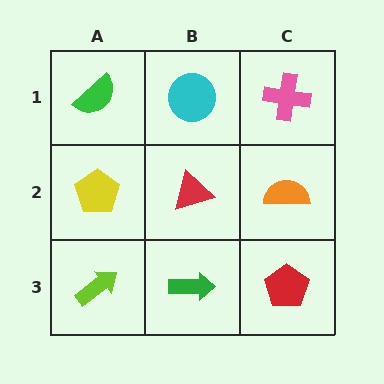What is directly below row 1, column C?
An orange semicircle.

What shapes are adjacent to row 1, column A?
A yellow pentagon (row 2, column A), a cyan circle (row 1, column B).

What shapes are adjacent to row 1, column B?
A red triangle (row 2, column B), a green semicircle (row 1, column A), a pink cross (row 1, column C).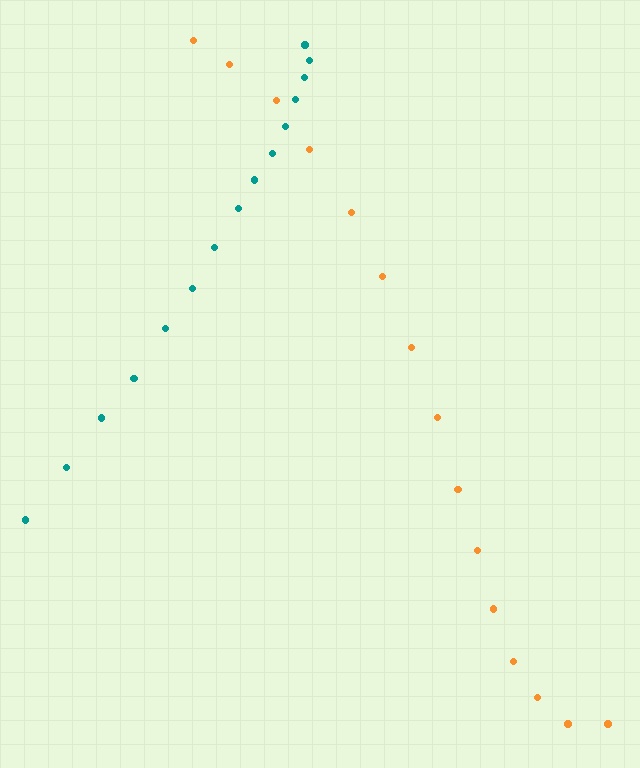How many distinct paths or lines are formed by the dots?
There are 2 distinct paths.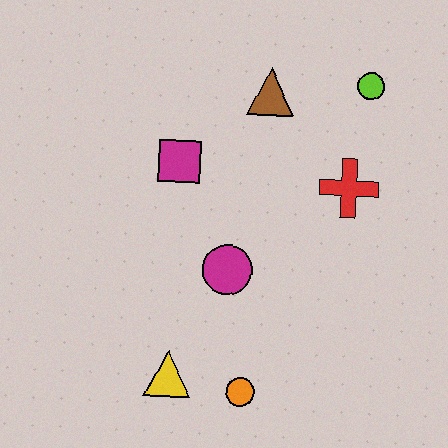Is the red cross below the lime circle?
Yes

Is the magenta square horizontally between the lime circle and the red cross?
No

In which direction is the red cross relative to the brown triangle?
The red cross is below the brown triangle.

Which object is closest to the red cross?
The lime circle is closest to the red cross.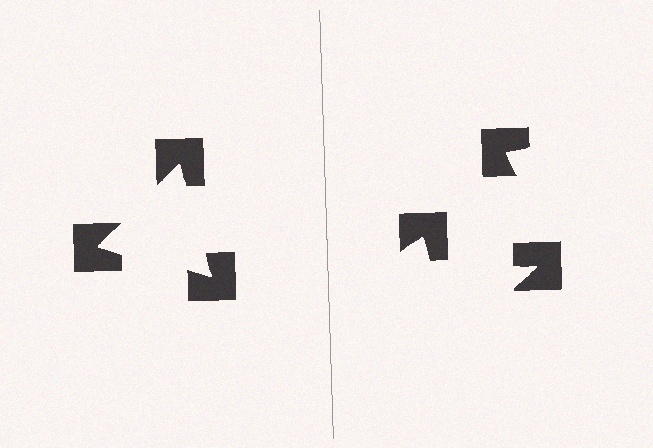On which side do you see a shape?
An illusory triangle appears on the left side. On the right side the wedge cuts are rotated, so no coherent shape forms.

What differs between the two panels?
The notched squares are positioned identically on both sides; only the wedge orientations differ. On the left they align to a triangle; on the right they are misaligned.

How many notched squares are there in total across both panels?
6 — 3 on each side.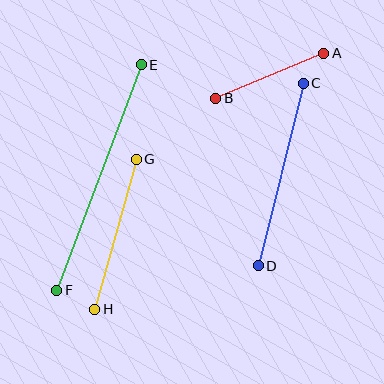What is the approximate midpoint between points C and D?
The midpoint is at approximately (281, 174) pixels.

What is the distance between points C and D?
The distance is approximately 188 pixels.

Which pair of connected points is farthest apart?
Points E and F are farthest apart.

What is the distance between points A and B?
The distance is approximately 117 pixels.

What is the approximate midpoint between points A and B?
The midpoint is at approximately (270, 76) pixels.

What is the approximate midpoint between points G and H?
The midpoint is at approximately (116, 234) pixels.